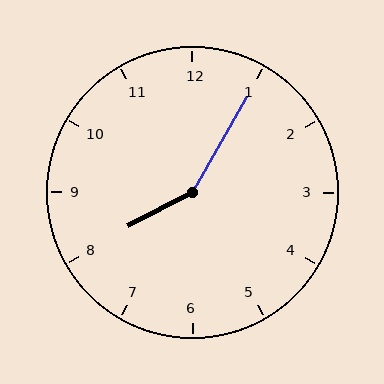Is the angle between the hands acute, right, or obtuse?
It is obtuse.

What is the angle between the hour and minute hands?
Approximately 148 degrees.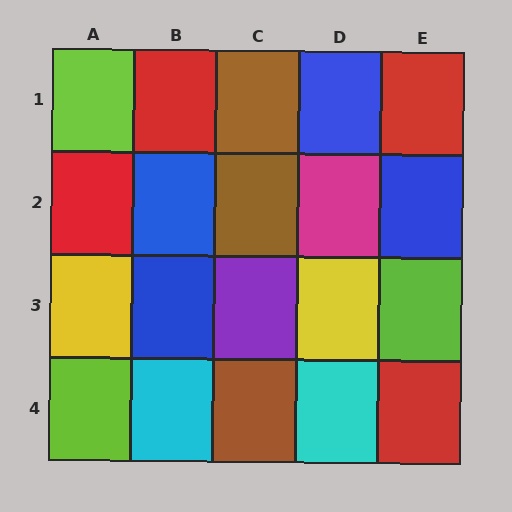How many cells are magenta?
1 cell is magenta.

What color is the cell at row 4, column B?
Cyan.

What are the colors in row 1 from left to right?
Lime, red, brown, blue, red.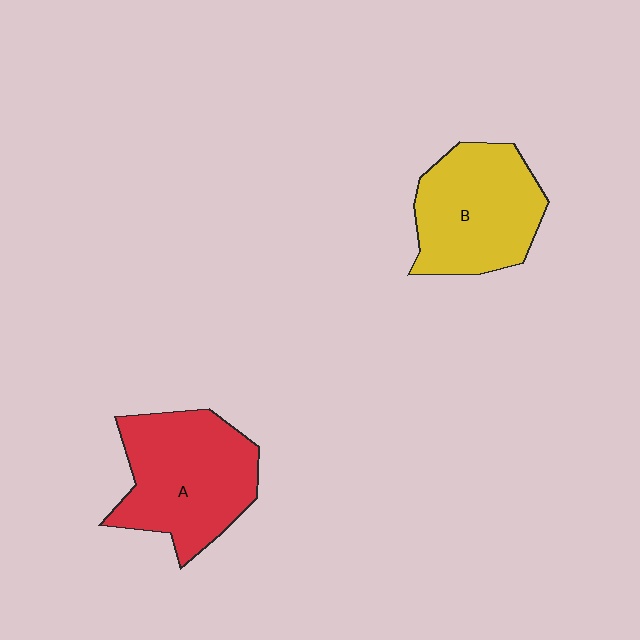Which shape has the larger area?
Shape A (red).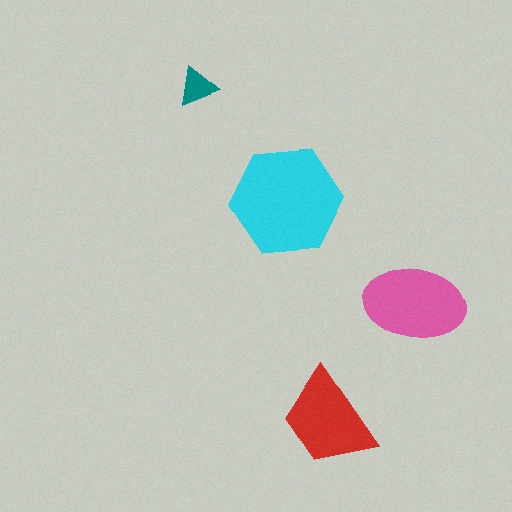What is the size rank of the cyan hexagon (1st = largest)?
1st.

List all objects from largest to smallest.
The cyan hexagon, the pink ellipse, the red trapezoid, the teal triangle.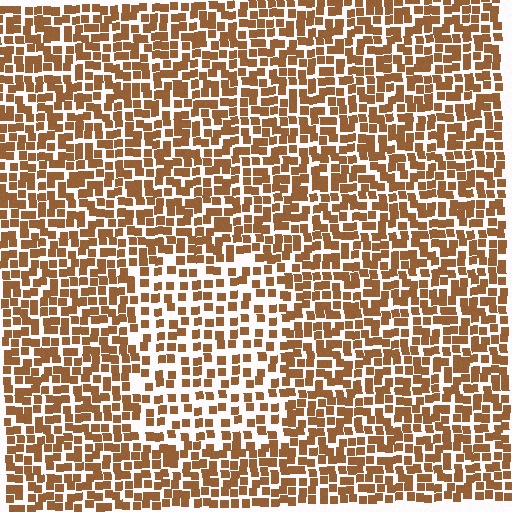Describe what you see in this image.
The image contains small brown elements arranged at two different densities. A rectangle-shaped region is visible where the elements are less densely packed than the surrounding area.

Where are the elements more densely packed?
The elements are more densely packed outside the rectangle boundary.